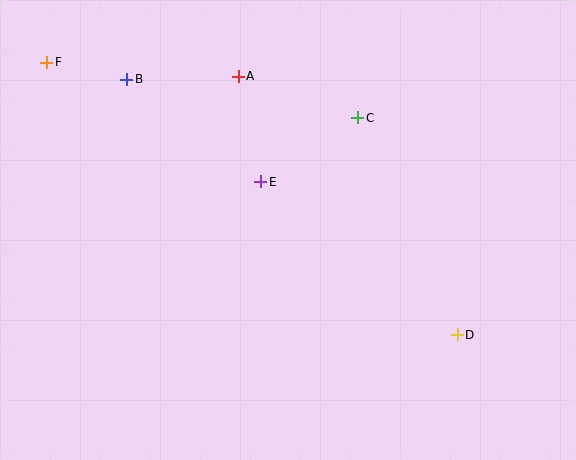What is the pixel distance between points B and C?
The distance between B and C is 234 pixels.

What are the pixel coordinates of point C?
Point C is at (358, 118).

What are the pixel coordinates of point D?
Point D is at (457, 335).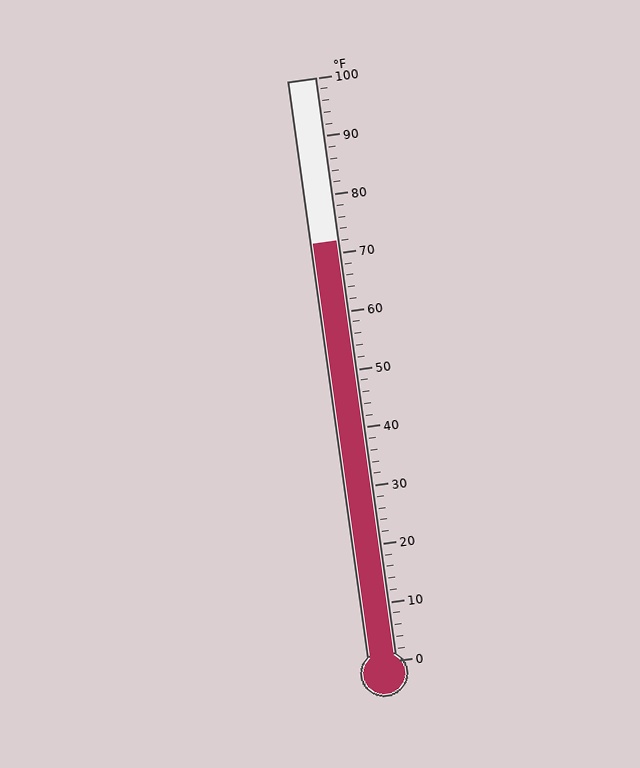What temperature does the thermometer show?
The thermometer shows approximately 72°F.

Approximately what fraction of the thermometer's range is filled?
The thermometer is filled to approximately 70% of its range.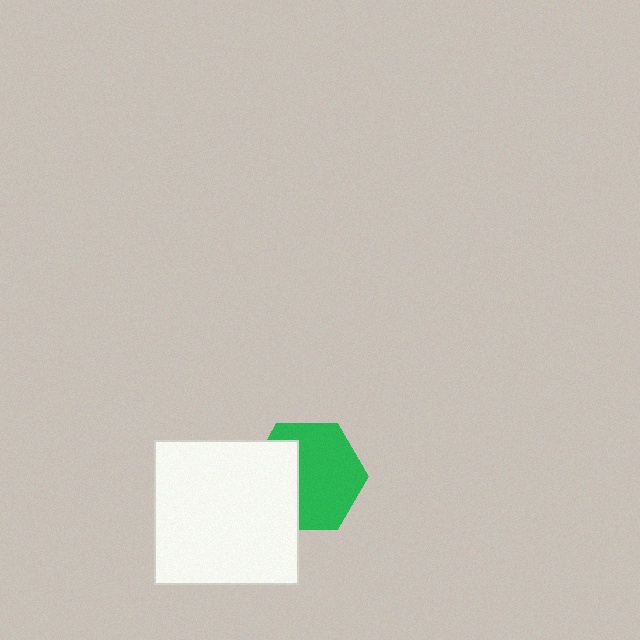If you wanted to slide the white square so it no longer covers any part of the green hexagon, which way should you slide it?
Slide it left — that is the most direct way to separate the two shapes.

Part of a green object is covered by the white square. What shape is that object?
It is a hexagon.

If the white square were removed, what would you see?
You would see the complete green hexagon.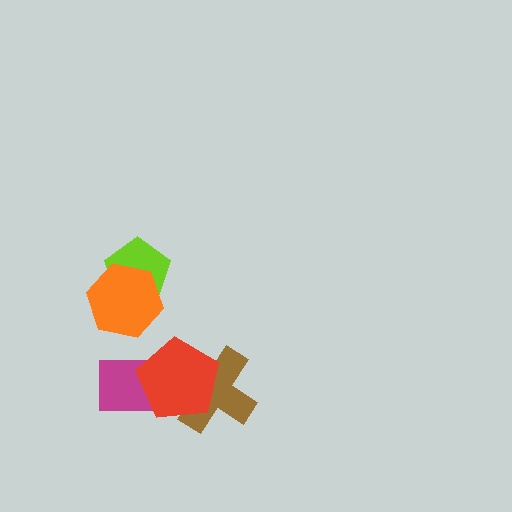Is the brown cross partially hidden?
Yes, it is partially covered by another shape.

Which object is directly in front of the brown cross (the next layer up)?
The magenta rectangle is directly in front of the brown cross.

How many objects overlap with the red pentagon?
2 objects overlap with the red pentagon.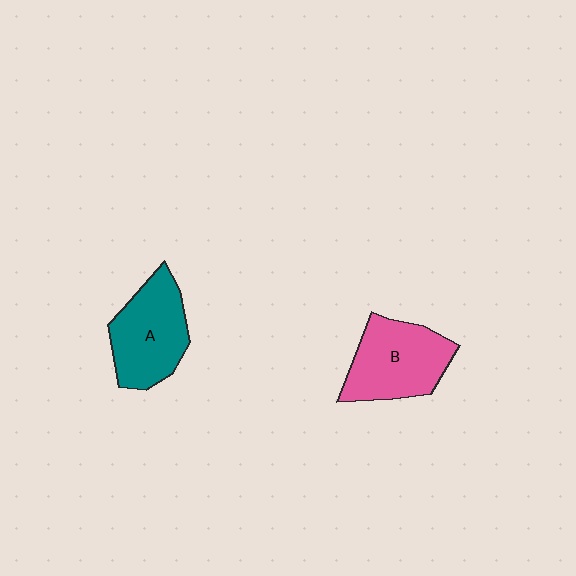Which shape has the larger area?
Shape B (pink).